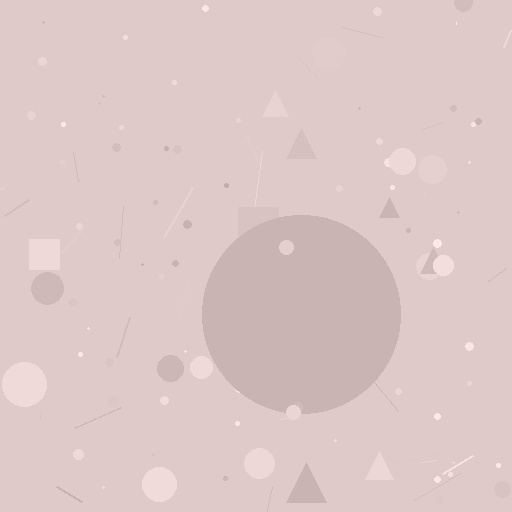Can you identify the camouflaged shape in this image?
The camouflaged shape is a circle.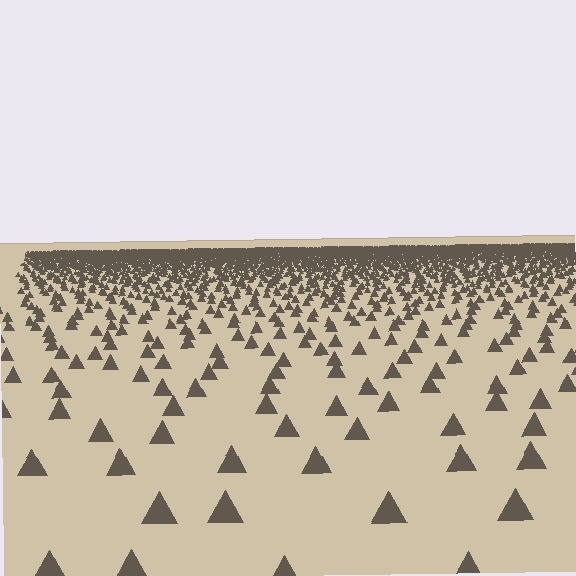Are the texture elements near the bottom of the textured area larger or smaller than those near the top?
Larger. Near the bottom, elements are closer to the viewer and appear at a bigger on-screen size.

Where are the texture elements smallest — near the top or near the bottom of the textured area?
Near the top.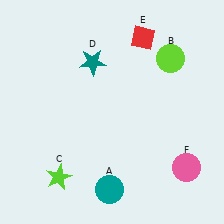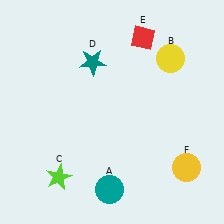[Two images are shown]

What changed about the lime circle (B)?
In Image 1, B is lime. In Image 2, it changed to yellow.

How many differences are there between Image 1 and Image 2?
There are 2 differences between the two images.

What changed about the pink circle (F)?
In Image 1, F is pink. In Image 2, it changed to yellow.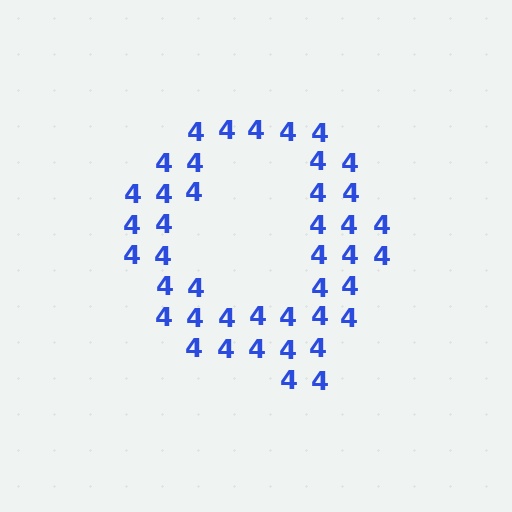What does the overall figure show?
The overall figure shows the letter Q.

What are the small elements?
The small elements are digit 4's.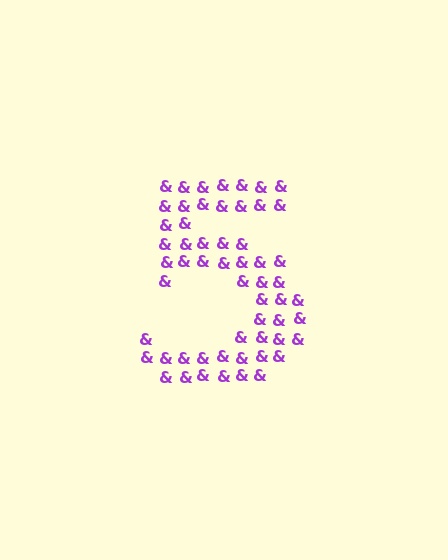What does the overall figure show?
The overall figure shows the digit 5.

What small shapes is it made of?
It is made of small ampersands.